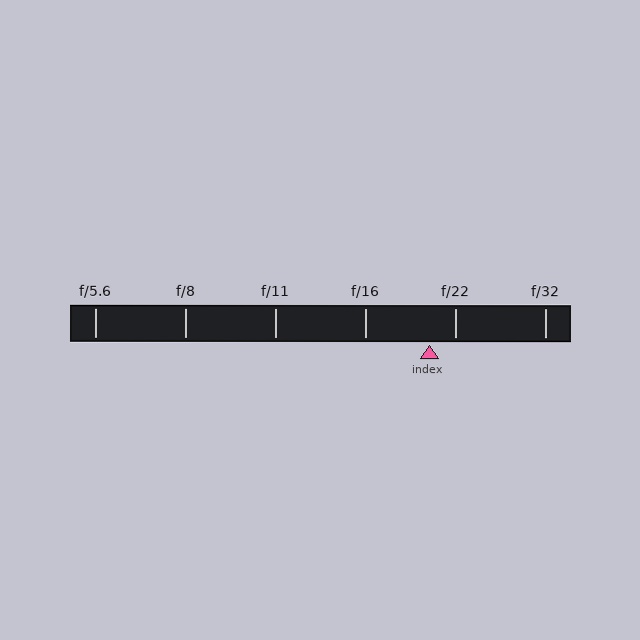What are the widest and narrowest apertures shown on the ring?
The widest aperture shown is f/5.6 and the narrowest is f/32.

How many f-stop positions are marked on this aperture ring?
There are 6 f-stop positions marked.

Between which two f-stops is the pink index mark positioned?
The index mark is between f/16 and f/22.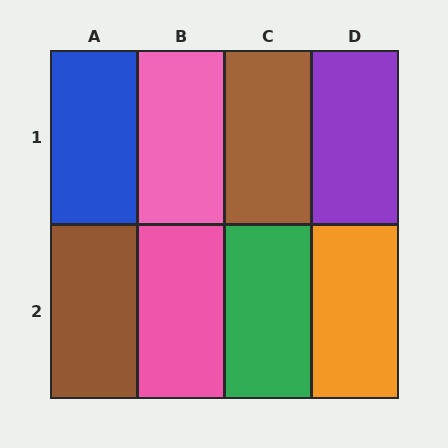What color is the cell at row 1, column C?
Brown.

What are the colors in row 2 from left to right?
Brown, pink, green, orange.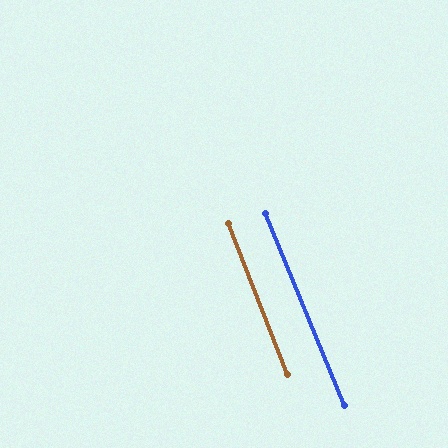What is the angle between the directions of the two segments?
Approximately 1 degree.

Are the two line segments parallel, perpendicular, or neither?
Parallel — their directions differ by only 0.9°.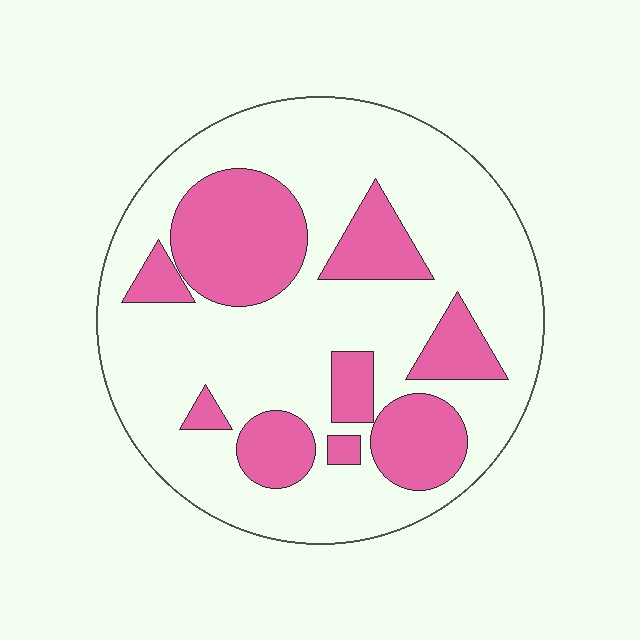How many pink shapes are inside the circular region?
9.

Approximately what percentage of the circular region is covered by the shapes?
Approximately 30%.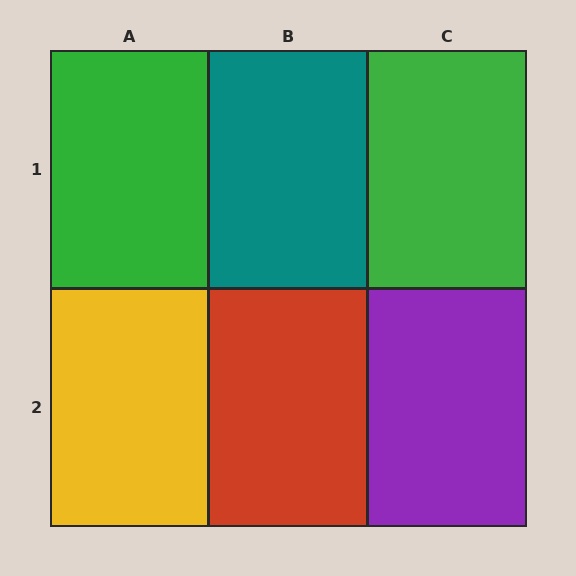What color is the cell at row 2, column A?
Yellow.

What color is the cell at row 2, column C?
Purple.